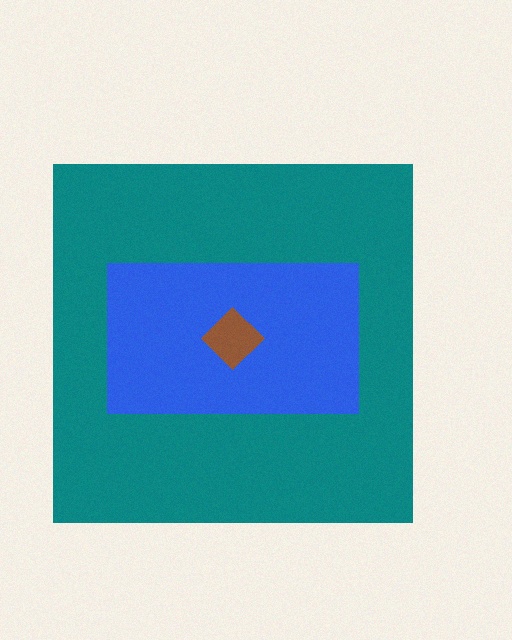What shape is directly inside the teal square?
The blue rectangle.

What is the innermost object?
The brown diamond.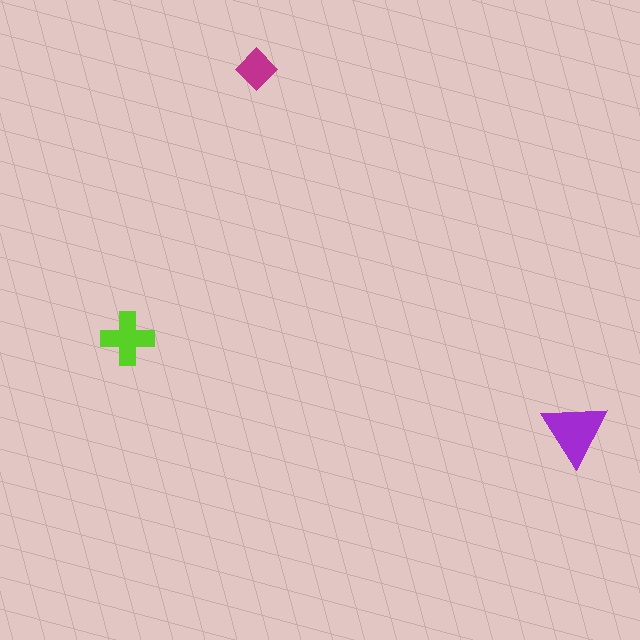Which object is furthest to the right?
The purple triangle is rightmost.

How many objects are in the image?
There are 3 objects in the image.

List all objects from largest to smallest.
The purple triangle, the lime cross, the magenta diamond.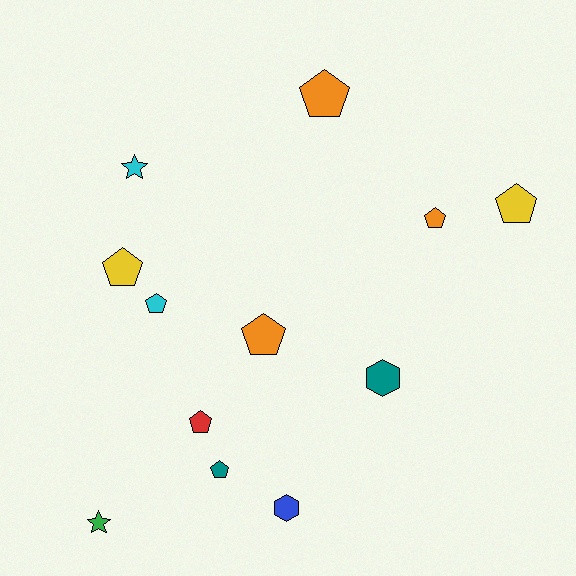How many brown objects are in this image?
There are no brown objects.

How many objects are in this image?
There are 12 objects.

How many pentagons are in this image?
There are 8 pentagons.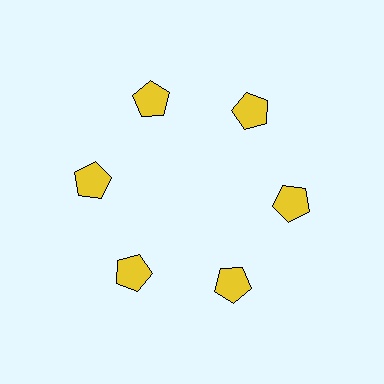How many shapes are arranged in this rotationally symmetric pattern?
There are 6 shapes, arranged in 6 groups of 1.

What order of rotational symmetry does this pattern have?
This pattern has 6-fold rotational symmetry.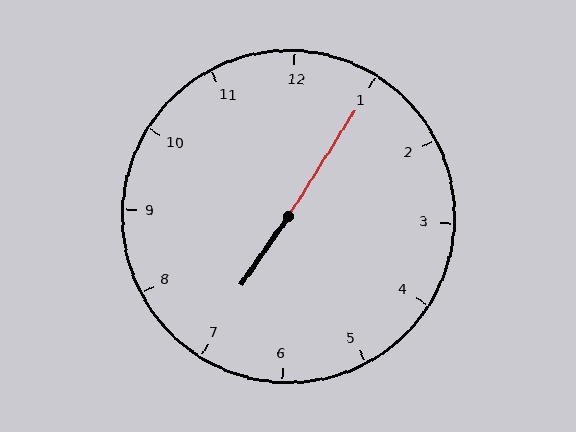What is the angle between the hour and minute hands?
Approximately 178 degrees.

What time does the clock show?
7:05.